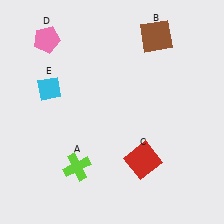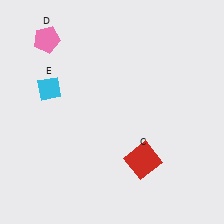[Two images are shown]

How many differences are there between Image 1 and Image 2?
There are 2 differences between the two images.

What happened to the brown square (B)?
The brown square (B) was removed in Image 2. It was in the top-right area of Image 1.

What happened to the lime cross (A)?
The lime cross (A) was removed in Image 2. It was in the bottom-left area of Image 1.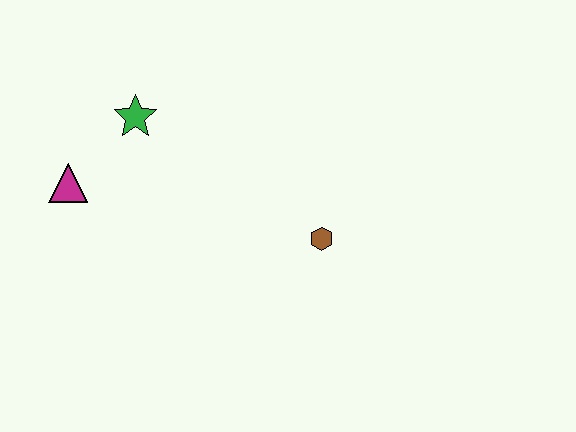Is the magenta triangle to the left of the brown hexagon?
Yes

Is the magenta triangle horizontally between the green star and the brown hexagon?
No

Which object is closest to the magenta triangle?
The green star is closest to the magenta triangle.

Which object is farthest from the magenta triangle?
The brown hexagon is farthest from the magenta triangle.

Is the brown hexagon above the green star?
No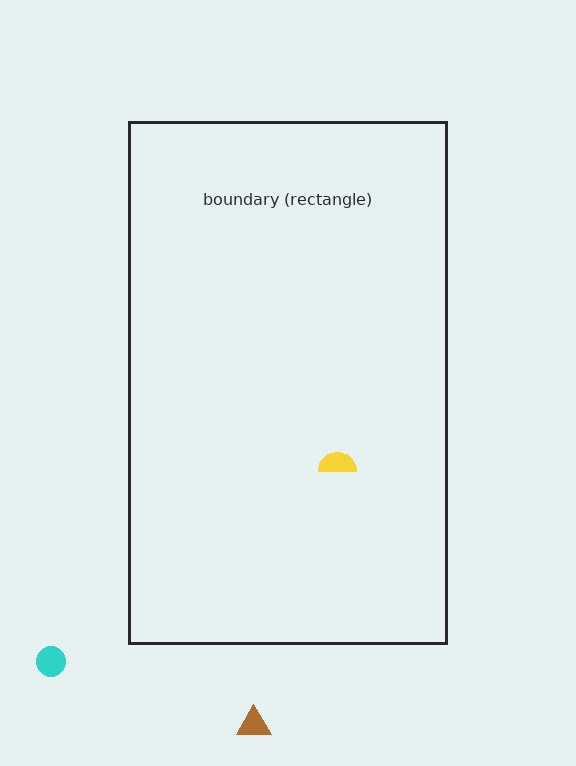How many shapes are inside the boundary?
1 inside, 2 outside.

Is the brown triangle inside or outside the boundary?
Outside.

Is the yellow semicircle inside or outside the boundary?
Inside.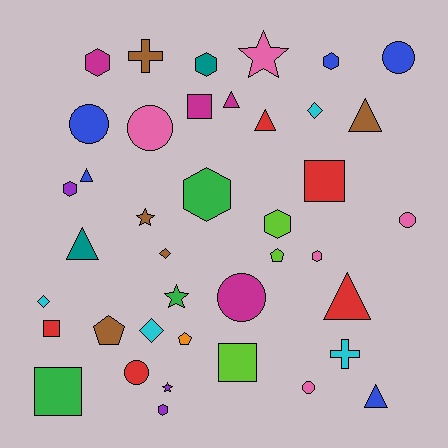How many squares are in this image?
There are 5 squares.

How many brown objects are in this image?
There are 5 brown objects.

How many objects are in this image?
There are 40 objects.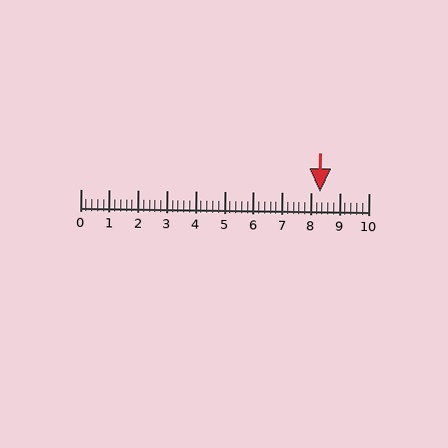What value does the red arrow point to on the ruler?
The red arrow points to approximately 8.3.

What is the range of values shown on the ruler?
The ruler shows values from 0 to 10.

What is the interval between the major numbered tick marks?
The major tick marks are spaced 1 units apart.